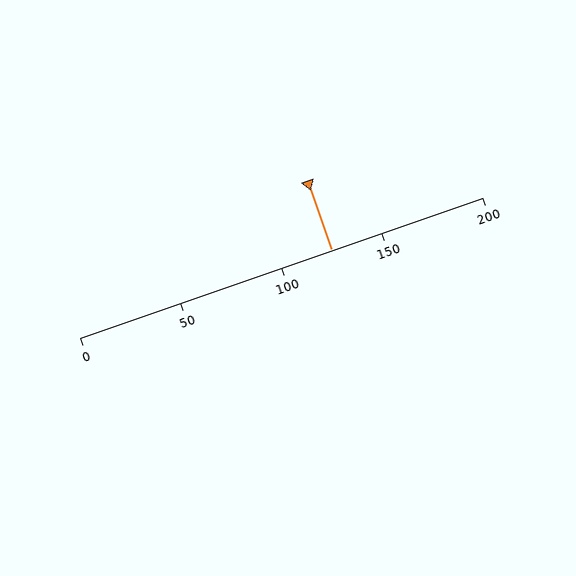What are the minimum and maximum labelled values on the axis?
The axis runs from 0 to 200.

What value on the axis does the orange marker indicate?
The marker indicates approximately 125.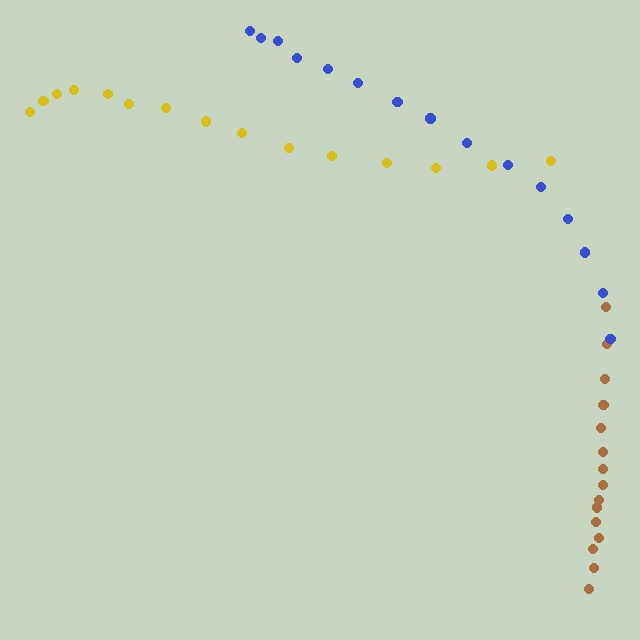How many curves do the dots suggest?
There are 3 distinct paths.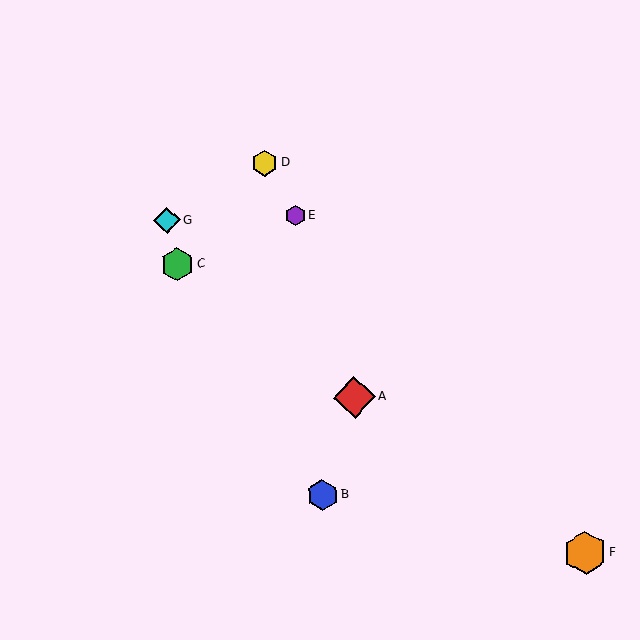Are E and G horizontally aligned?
Yes, both are at y≈215.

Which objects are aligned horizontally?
Objects E, G are aligned horizontally.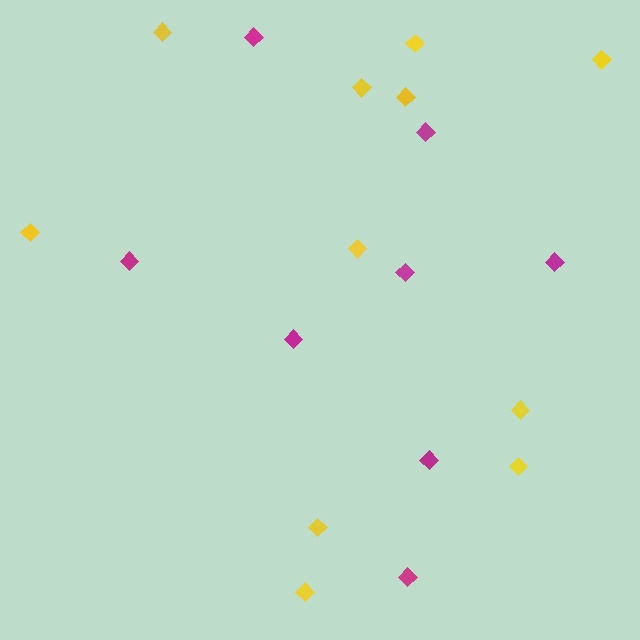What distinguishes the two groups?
There are 2 groups: one group of yellow diamonds (11) and one group of magenta diamonds (8).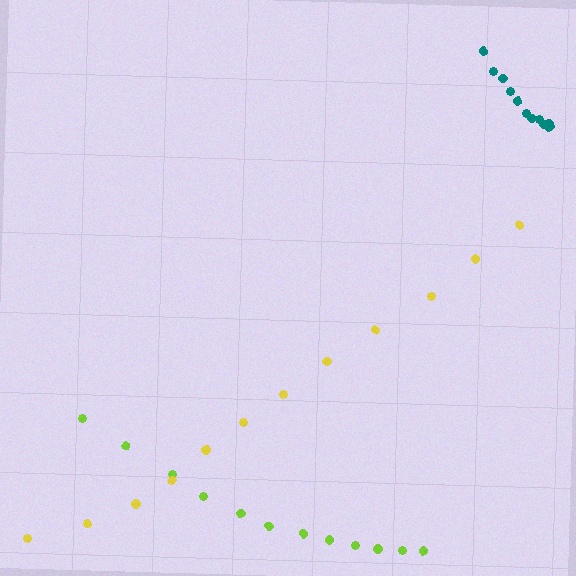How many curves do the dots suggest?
There are 3 distinct paths.